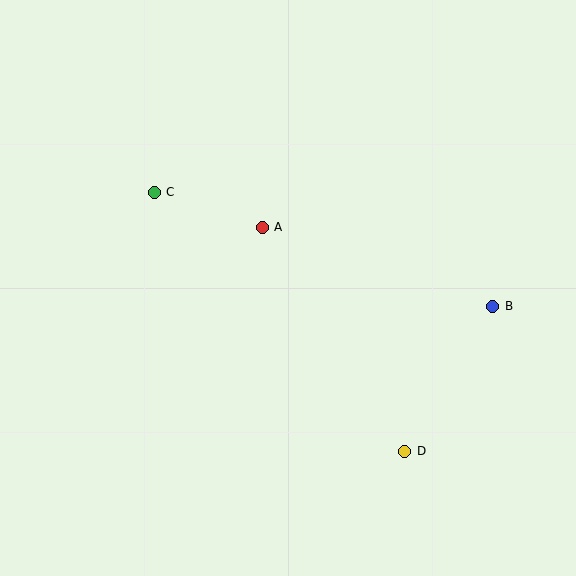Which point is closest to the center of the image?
Point A at (262, 227) is closest to the center.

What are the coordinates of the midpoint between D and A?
The midpoint between D and A is at (333, 339).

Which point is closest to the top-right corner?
Point B is closest to the top-right corner.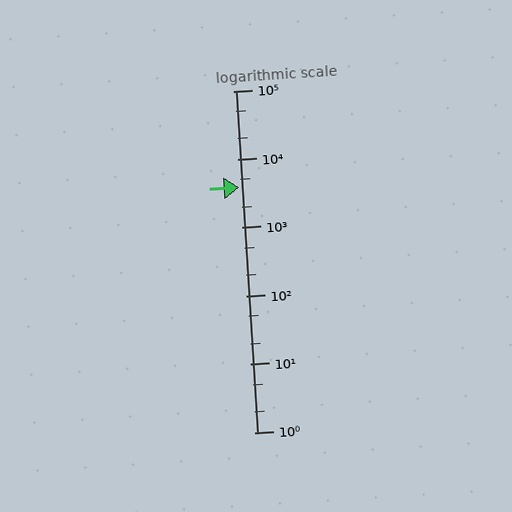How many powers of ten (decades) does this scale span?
The scale spans 5 decades, from 1 to 100000.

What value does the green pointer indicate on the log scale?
The pointer indicates approximately 3900.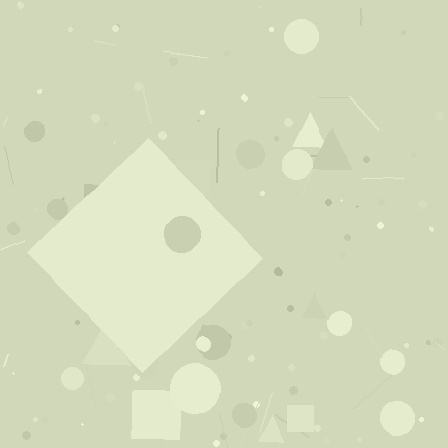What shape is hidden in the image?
A diamond is hidden in the image.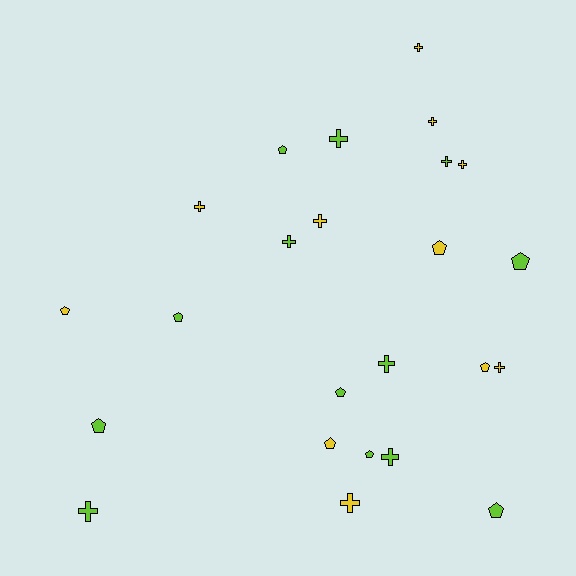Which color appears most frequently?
Lime, with 13 objects.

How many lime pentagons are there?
There are 7 lime pentagons.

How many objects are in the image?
There are 24 objects.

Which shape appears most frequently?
Cross, with 13 objects.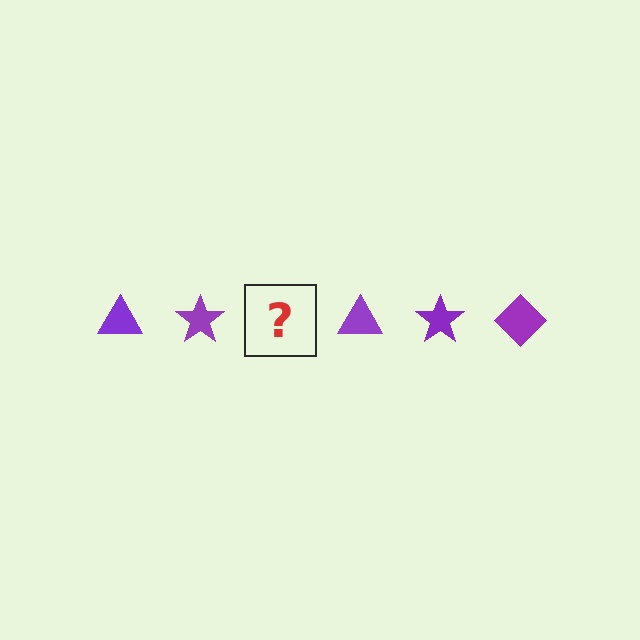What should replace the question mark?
The question mark should be replaced with a purple diamond.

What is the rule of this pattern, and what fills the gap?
The rule is that the pattern cycles through triangle, star, diamond shapes in purple. The gap should be filled with a purple diamond.